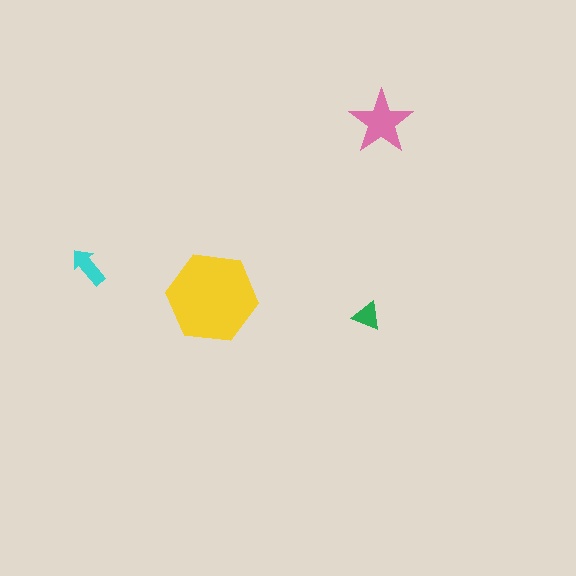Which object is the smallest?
The green triangle.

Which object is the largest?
The yellow hexagon.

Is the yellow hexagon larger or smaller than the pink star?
Larger.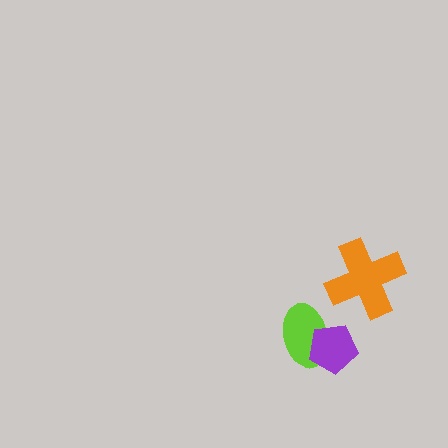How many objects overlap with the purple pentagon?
1 object overlaps with the purple pentagon.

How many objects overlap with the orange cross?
0 objects overlap with the orange cross.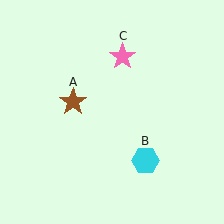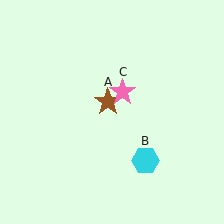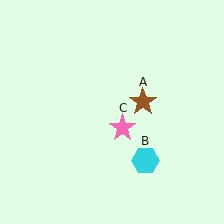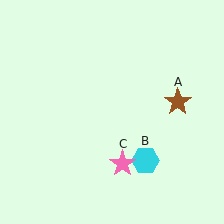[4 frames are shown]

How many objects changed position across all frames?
2 objects changed position: brown star (object A), pink star (object C).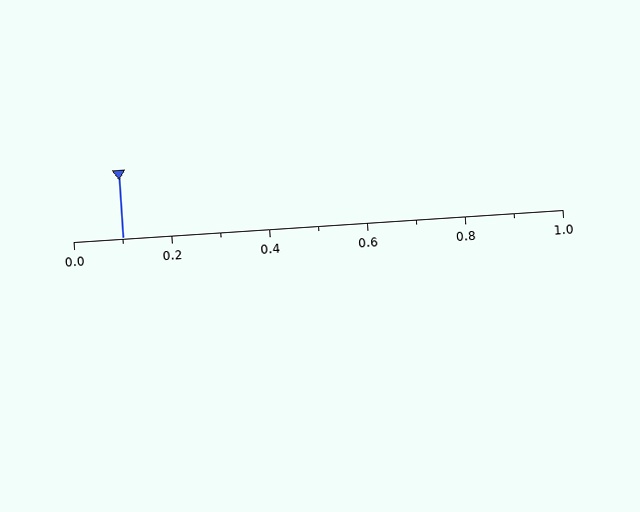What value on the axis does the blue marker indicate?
The marker indicates approximately 0.1.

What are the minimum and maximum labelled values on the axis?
The axis runs from 0.0 to 1.0.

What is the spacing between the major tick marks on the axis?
The major ticks are spaced 0.2 apart.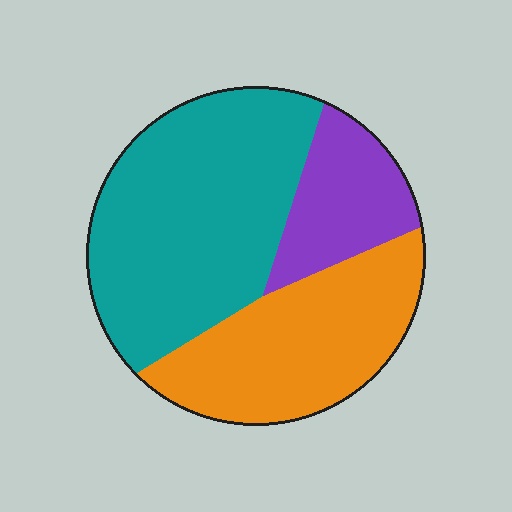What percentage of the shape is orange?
Orange takes up about one third (1/3) of the shape.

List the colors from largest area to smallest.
From largest to smallest: teal, orange, purple.